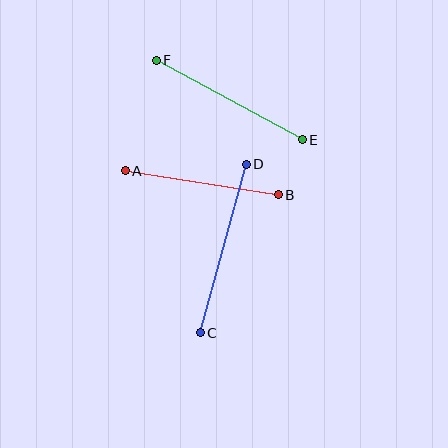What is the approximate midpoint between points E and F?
The midpoint is at approximately (229, 100) pixels.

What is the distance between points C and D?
The distance is approximately 174 pixels.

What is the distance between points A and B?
The distance is approximately 155 pixels.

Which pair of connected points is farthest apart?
Points C and D are farthest apart.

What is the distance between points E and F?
The distance is approximately 166 pixels.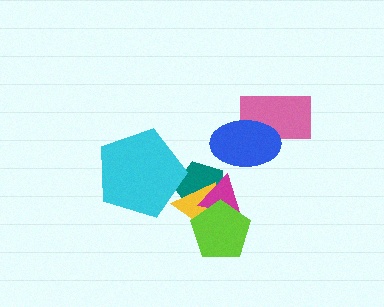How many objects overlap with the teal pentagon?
4 objects overlap with the teal pentagon.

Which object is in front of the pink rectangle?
The blue ellipse is in front of the pink rectangle.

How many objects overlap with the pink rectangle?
1 object overlaps with the pink rectangle.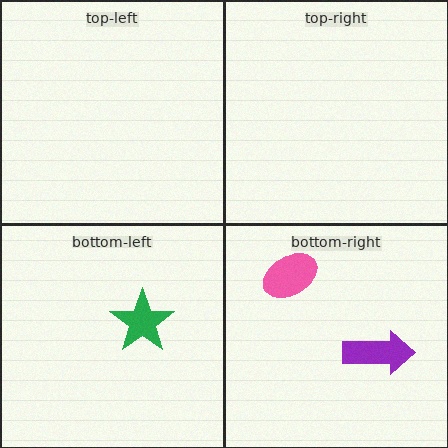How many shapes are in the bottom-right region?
2.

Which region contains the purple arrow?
The bottom-right region.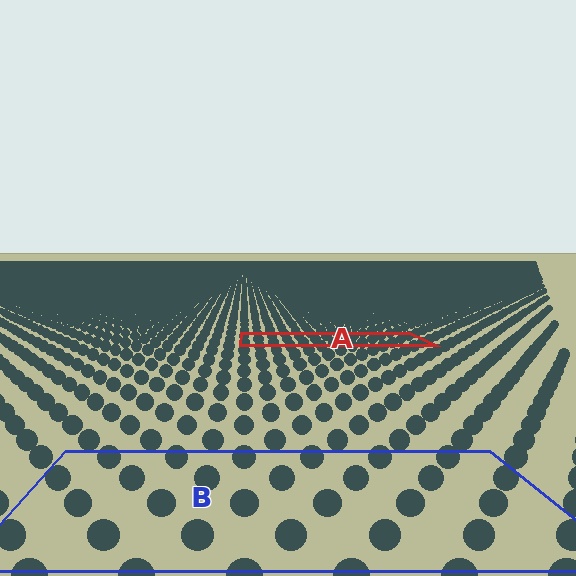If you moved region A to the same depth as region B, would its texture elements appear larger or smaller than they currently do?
They would appear larger. At a closer depth, the same texture elements are projected at a bigger on-screen size.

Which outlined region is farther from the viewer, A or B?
Region A is farther from the viewer — the texture elements inside it appear smaller and more densely packed.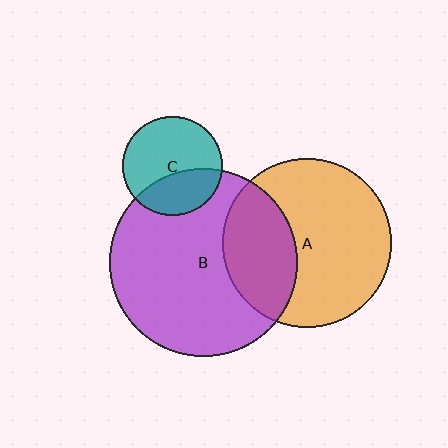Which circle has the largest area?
Circle B (purple).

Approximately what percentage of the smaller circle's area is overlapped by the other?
Approximately 35%.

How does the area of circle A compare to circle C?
Approximately 2.9 times.